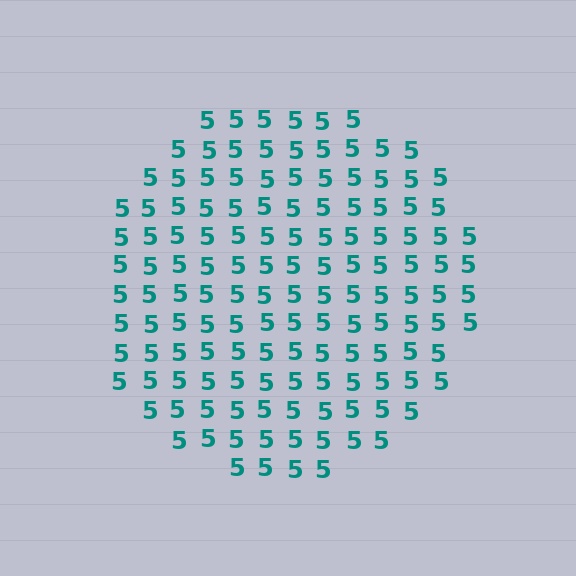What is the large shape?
The large shape is a circle.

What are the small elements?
The small elements are digit 5's.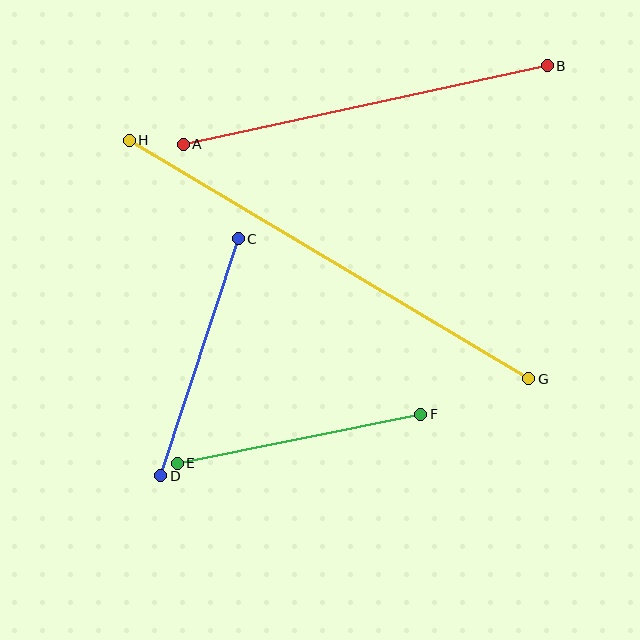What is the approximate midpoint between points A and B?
The midpoint is at approximately (365, 105) pixels.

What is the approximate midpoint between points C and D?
The midpoint is at approximately (200, 357) pixels.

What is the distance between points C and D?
The distance is approximately 249 pixels.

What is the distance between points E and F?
The distance is approximately 249 pixels.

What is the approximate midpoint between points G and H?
The midpoint is at approximately (329, 259) pixels.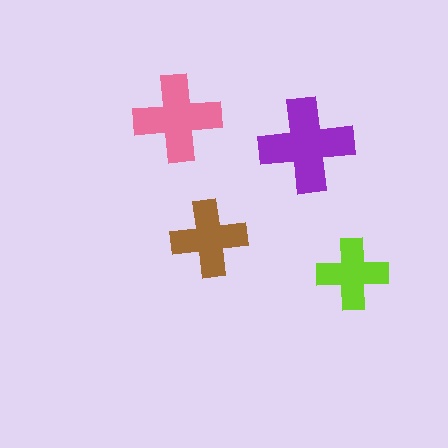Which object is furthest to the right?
The lime cross is rightmost.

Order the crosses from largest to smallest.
the purple one, the pink one, the brown one, the lime one.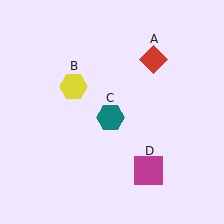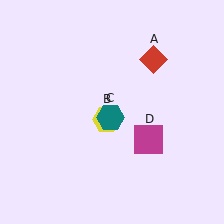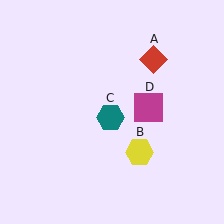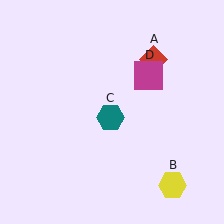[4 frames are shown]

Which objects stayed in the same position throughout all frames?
Red diamond (object A) and teal hexagon (object C) remained stationary.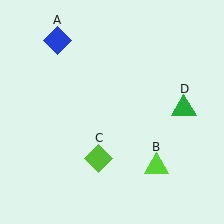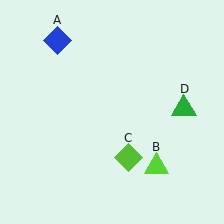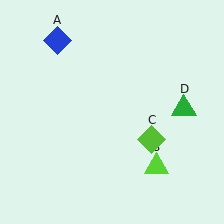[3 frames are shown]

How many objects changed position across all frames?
1 object changed position: lime diamond (object C).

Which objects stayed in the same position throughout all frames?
Blue diamond (object A) and lime triangle (object B) and green triangle (object D) remained stationary.